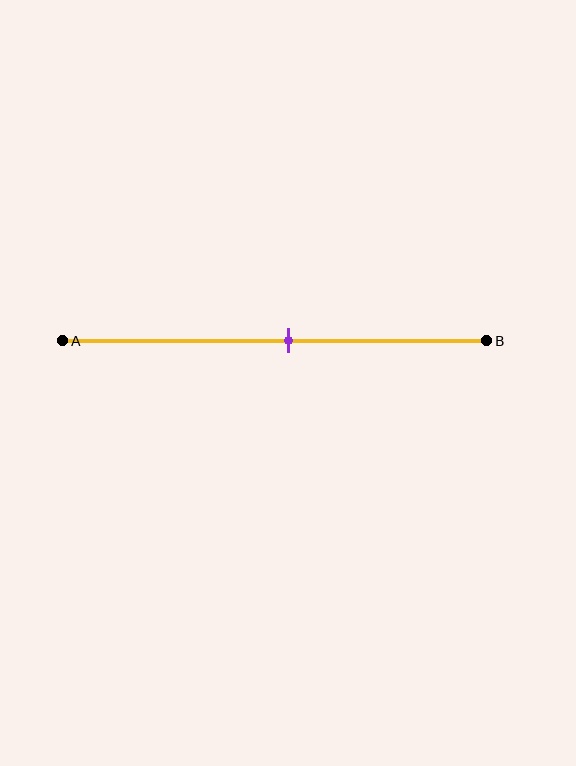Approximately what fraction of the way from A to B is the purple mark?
The purple mark is approximately 55% of the way from A to B.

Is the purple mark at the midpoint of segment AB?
No, the mark is at about 55% from A, not at the 50% midpoint.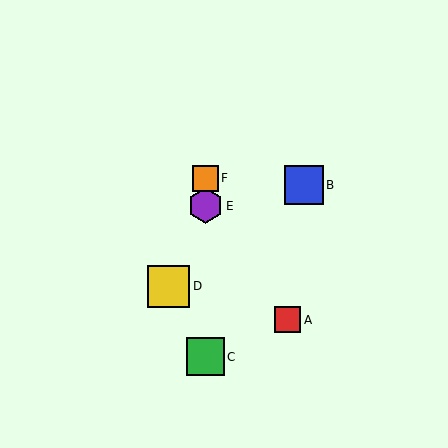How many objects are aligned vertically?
3 objects (C, E, F) are aligned vertically.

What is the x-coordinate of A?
Object A is at x≈288.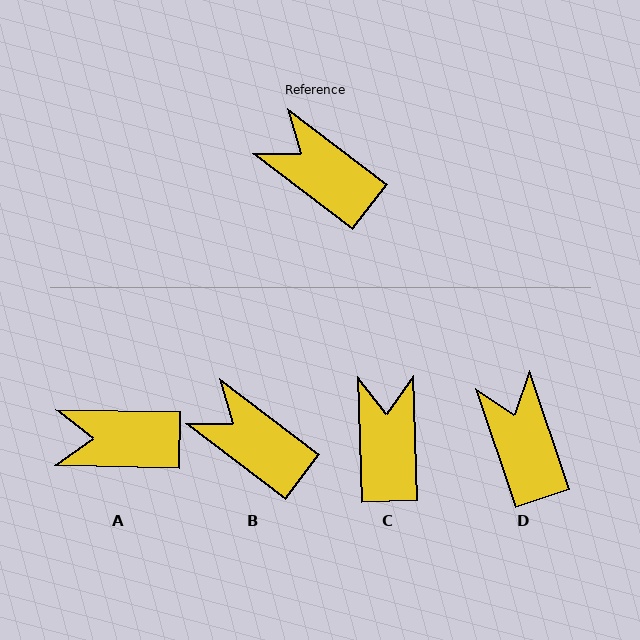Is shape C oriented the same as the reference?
No, it is off by about 51 degrees.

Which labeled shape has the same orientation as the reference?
B.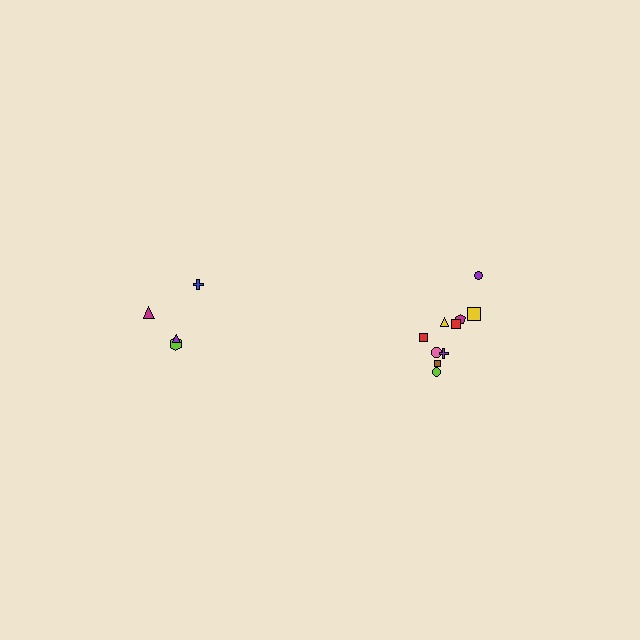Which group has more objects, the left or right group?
The right group.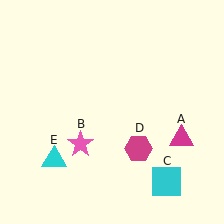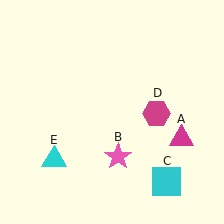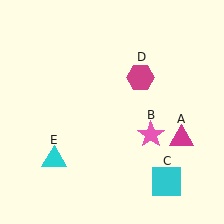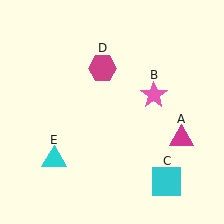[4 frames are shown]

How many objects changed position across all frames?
2 objects changed position: pink star (object B), magenta hexagon (object D).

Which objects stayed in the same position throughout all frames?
Magenta triangle (object A) and cyan square (object C) and cyan triangle (object E) remained stationary.